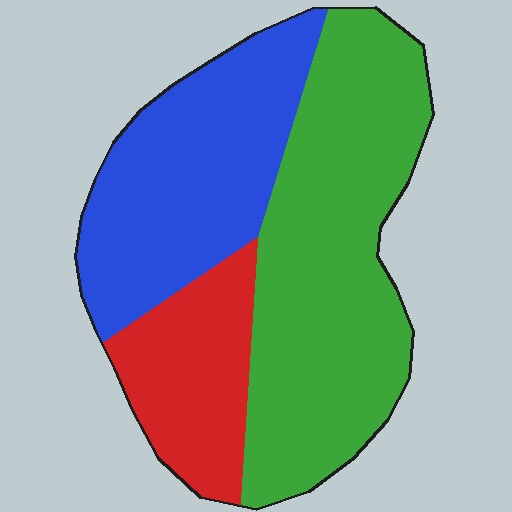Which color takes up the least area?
Red, at roughly 20%.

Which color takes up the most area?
Green, at roughly 50%.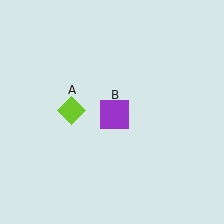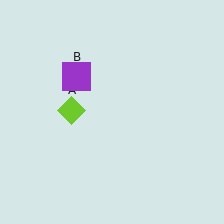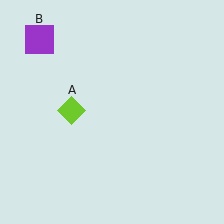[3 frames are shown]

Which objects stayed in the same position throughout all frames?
Lime diamond (object A) remained stationary.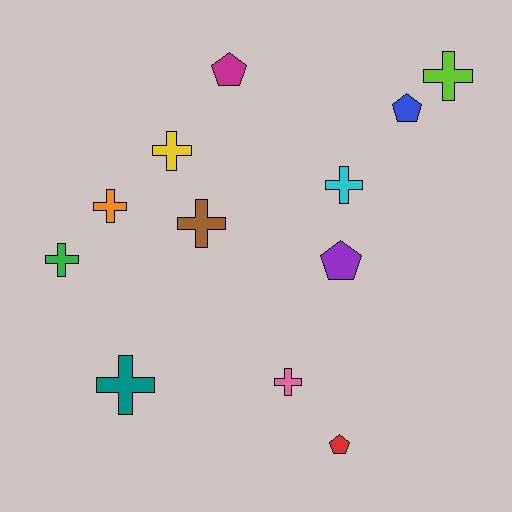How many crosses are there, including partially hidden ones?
There are 8 crosses.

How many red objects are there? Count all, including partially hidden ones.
There is 1 red object.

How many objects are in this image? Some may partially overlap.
There are 12 objects.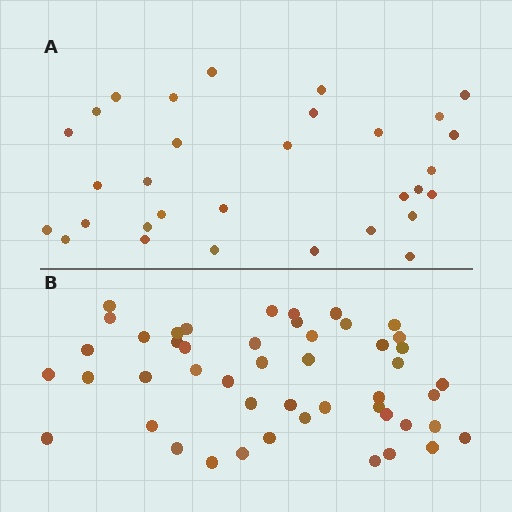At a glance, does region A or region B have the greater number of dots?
Region B (the bottom region) has more dots.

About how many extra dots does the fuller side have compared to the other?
Region B has approximately 15 more dots than region A.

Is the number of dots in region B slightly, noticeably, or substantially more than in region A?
Region B has substantially more. The ratio is roughly 1.5 to 1.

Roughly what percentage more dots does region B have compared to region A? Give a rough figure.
About 55% more.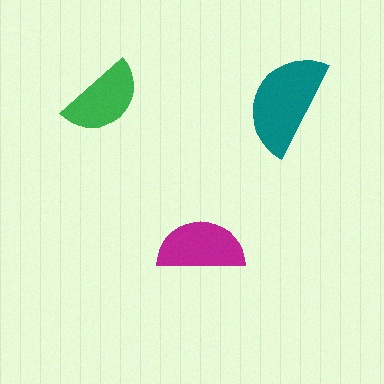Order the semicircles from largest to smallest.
the teal one, the magenta one, the green one.